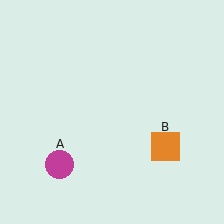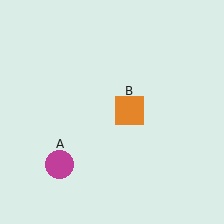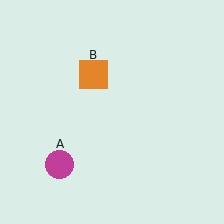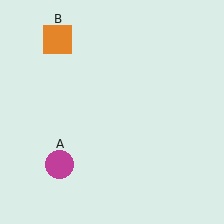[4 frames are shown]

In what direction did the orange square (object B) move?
The orange square (object B) moved up and to the left.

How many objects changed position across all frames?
1 object changed position: orange square (object B).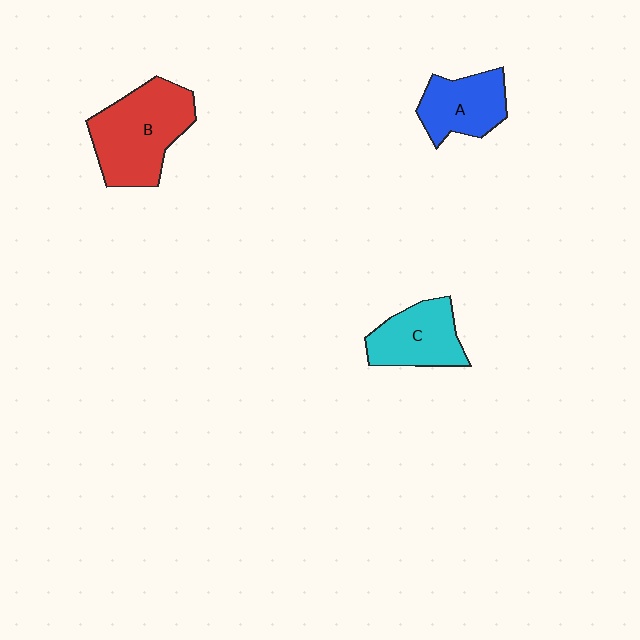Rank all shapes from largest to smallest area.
From largest to smallest: B (red), C (cyan), A (blue).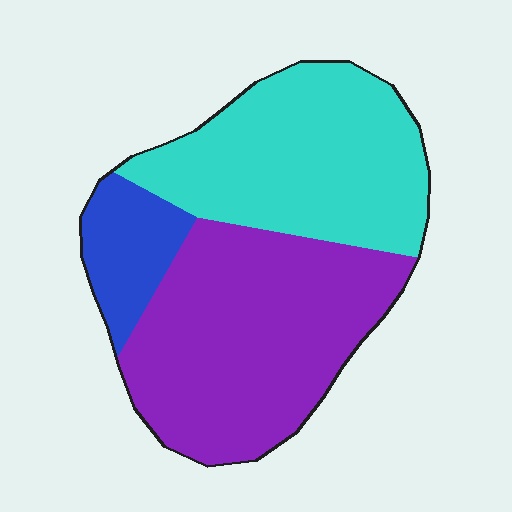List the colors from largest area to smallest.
From largest to smallest: purple, cyan, blue.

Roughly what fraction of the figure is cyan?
Cyan takes up about two fifths (2/5) of the figure.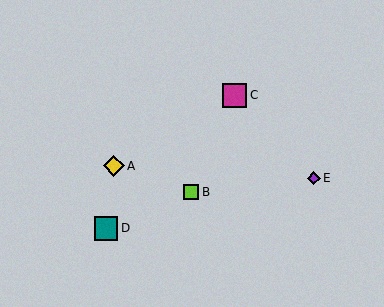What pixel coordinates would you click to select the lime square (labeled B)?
Click at (191, 192) to select the lime square B.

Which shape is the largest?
The magenta square (labeled C) is the largest.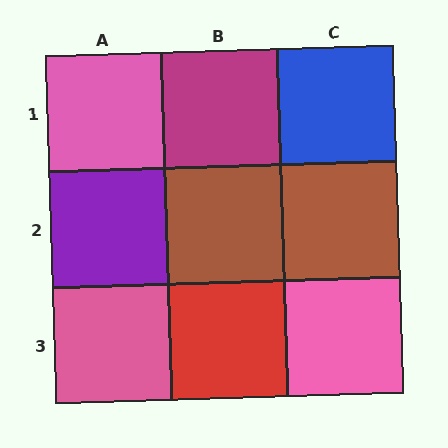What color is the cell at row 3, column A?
Pink.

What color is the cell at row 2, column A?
Purple.